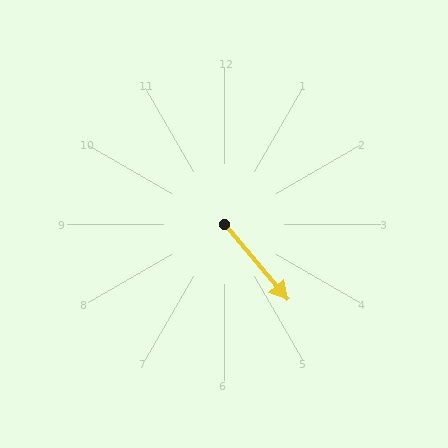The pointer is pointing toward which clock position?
Roughly 5 o'clock.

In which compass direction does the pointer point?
Southeast.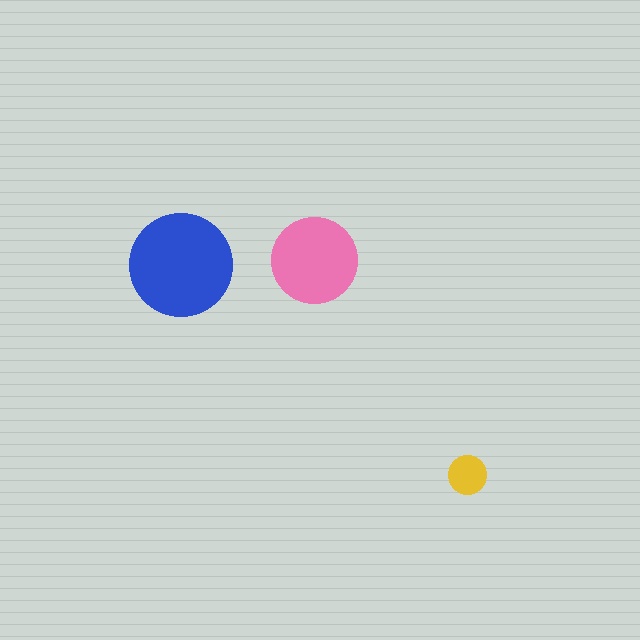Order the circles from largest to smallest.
the blue one, the pink one, the yellow one.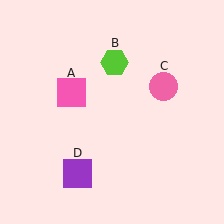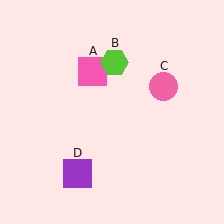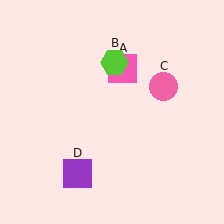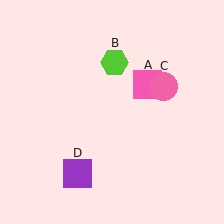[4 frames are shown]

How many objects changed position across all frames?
1 object changed position: pink square (object A).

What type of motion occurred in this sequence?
The pink square (object A) rotated clockwise around the center of the scene.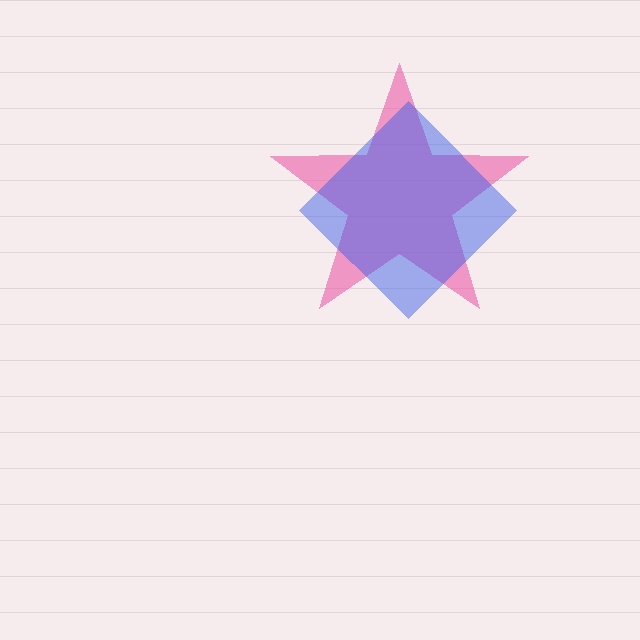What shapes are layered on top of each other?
The layered shapes are: a pink star, a blue diamond.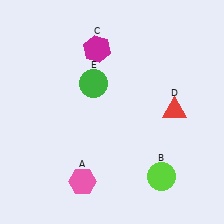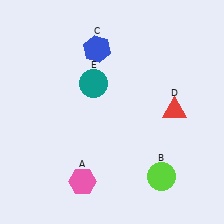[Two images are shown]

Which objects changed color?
C changed from magenta to blue. E changed from green to teal.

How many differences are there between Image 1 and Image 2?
There are 2 differences between the two images.